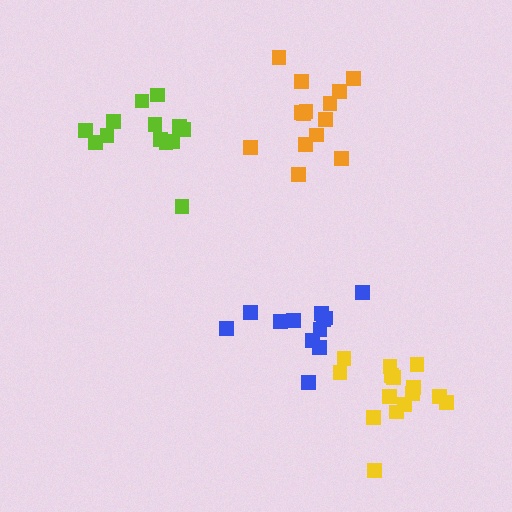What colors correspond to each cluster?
The clusters are colored: lime, yellow, orange, blue.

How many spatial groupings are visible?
There are 4 spatial groupings.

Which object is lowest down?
The yellow cluster is bottommost.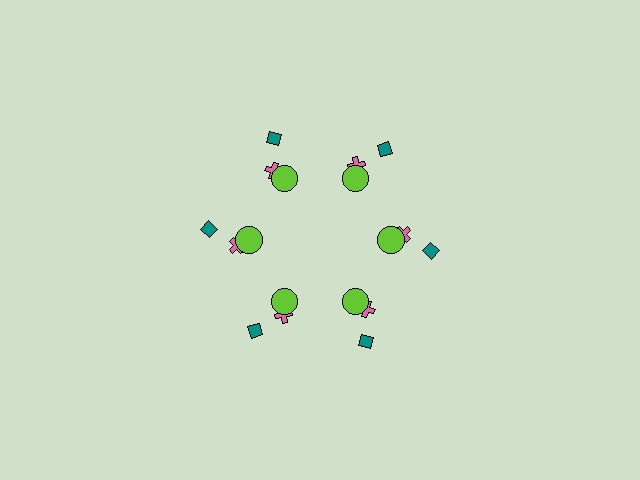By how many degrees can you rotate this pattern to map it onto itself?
The pattern maps onto itself every 60 degrees of rotation.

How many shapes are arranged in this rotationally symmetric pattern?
There are 18 shapes, arranged in 6 groups of 3.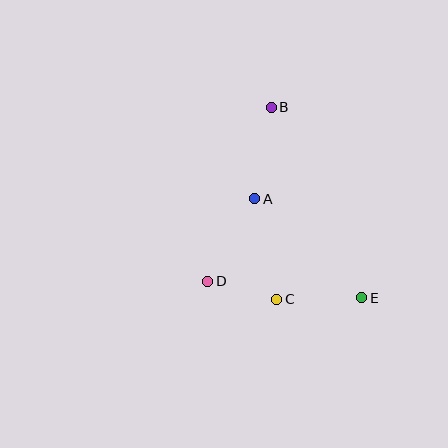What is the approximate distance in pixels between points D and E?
The distance between D and E is approximately 155 pixels.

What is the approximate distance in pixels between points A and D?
The distance between A and D is approximately 95 pixels.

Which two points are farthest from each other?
Points B and E are farthest from each other.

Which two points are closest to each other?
Points C and D are closest to each other.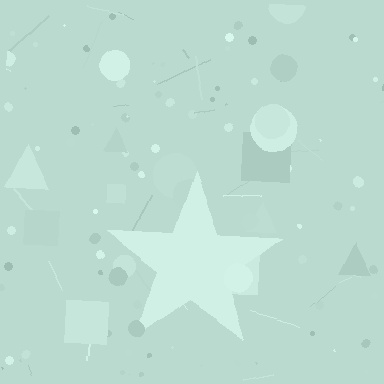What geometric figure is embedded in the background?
A star is embedded in the background.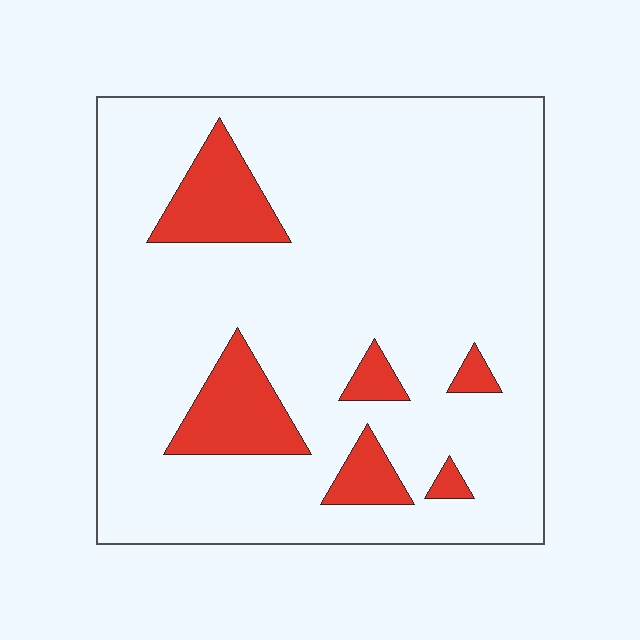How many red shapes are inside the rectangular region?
6.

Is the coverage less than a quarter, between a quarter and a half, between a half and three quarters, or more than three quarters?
Less than a quarter.